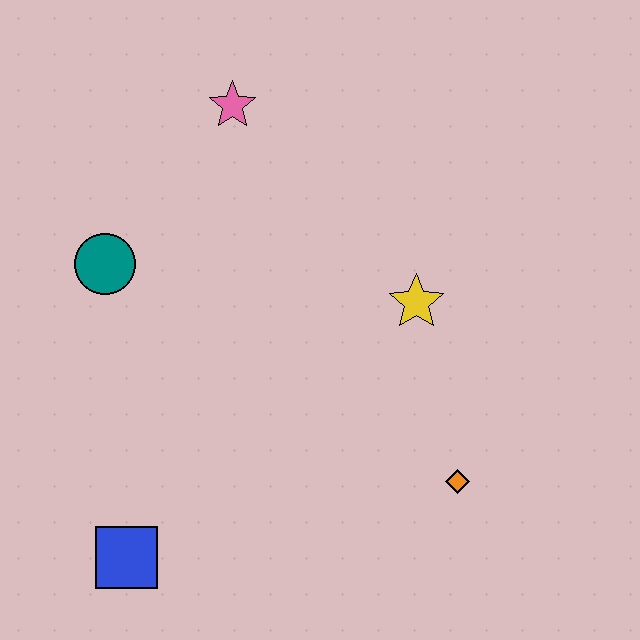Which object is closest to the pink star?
The teal circle is closest to the pink star.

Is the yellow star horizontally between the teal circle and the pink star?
No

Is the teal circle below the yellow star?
No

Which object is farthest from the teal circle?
The orange diamond is farthest from the teal circle.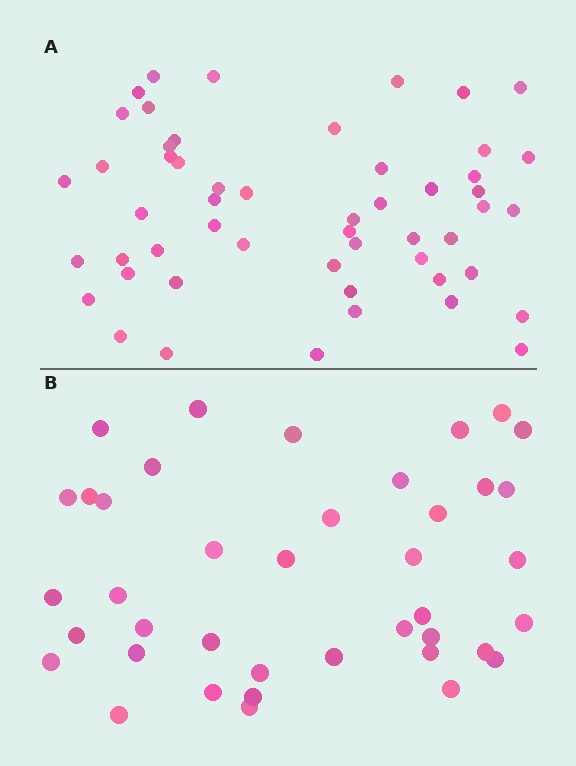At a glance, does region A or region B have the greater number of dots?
Region A (the top region) has more dots.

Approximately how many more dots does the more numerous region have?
Region A has approximately 15 more dots than region B.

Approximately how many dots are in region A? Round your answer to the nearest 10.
About 50 dots. (The exact count is 53, which rounds to 50.)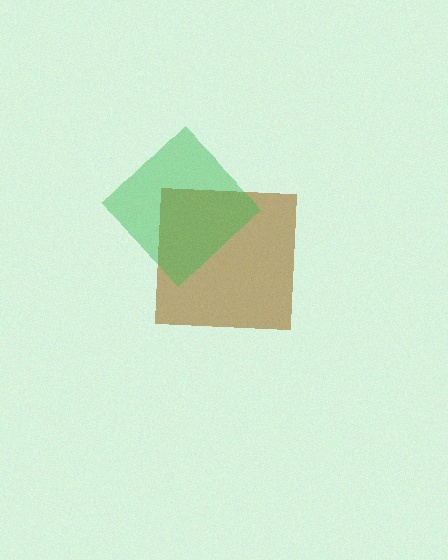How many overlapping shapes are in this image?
There are 2 overlapping shapes in the image.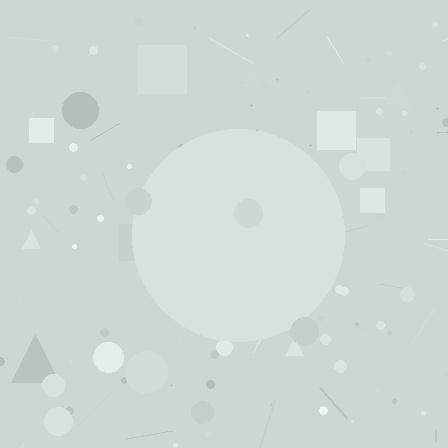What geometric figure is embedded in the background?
A circle is embedded in the background.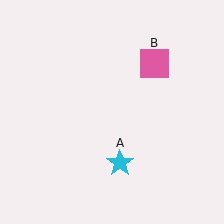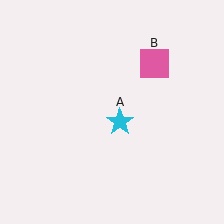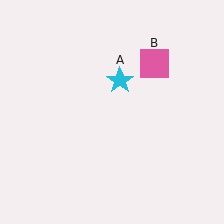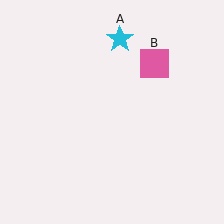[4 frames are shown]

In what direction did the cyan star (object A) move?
The cyan star (object A) moved up.